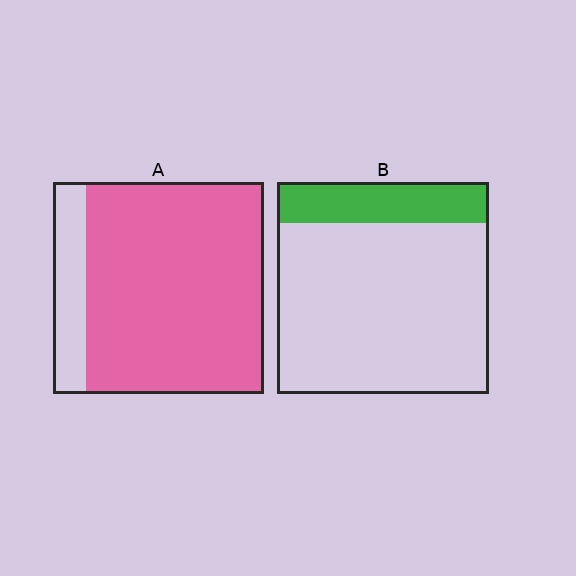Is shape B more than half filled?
No.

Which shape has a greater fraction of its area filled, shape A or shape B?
Shape A.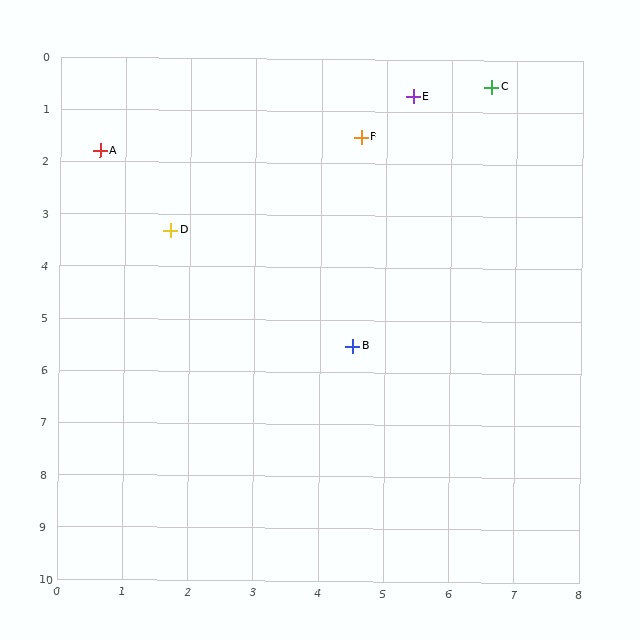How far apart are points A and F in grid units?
Points A and F are about 4.0 grid units apart.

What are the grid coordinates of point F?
Point F is at approximately (4.6, 1.5).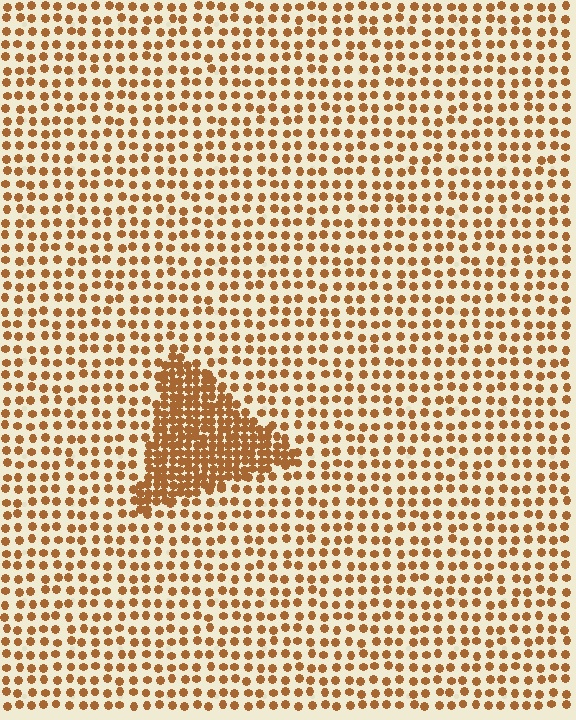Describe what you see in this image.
The image contains small brown elements arranged at two different densities. A triangle-shaped region is visible where the elements are more densely packed than the surrounding area.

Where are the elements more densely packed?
The elements are more densely packed inside the triangle boundary.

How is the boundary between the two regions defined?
The boundary is defined by a change in element density (approximately 2.5x ratio). All elements are the same color, size, and shape.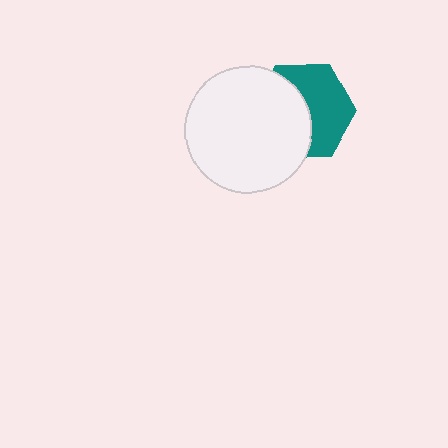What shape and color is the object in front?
The object in front is a white circle.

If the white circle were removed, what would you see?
You would see the complete teal hexagon.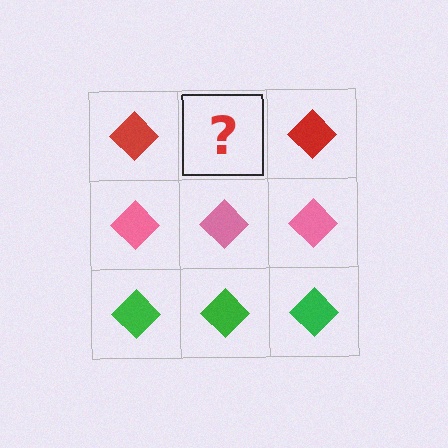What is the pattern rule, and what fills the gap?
The rule is that each row has a consistent color. The gap should be filled with a red diamond.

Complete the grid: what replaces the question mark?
The question mark should be replaced with a red diamond.